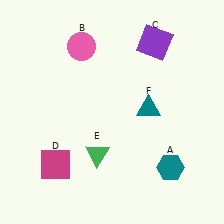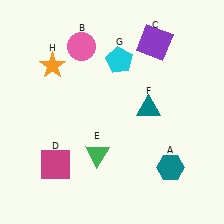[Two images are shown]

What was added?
A cyan pentagon (G), an orange star (H) were added in Image 2.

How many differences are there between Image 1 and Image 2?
There are 2 differences between the two images.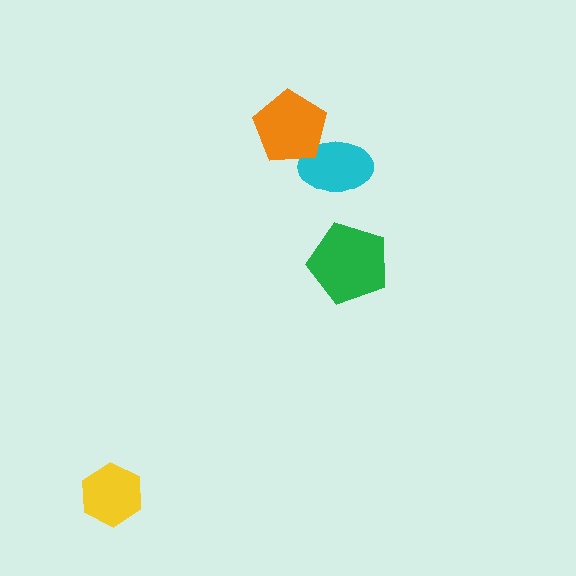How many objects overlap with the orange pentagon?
1 object overlaps with the orange pentagon.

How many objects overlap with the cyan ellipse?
1 object overlaps with the cyan ellipse.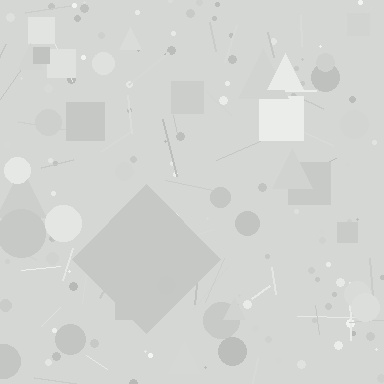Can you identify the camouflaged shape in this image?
The camouflaged shape is a diamond.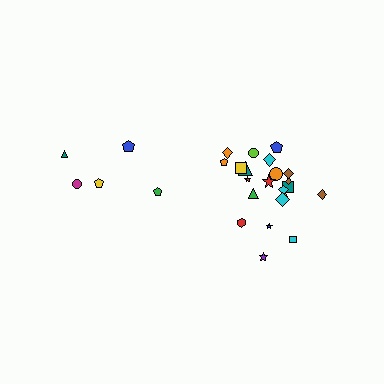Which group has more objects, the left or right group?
The right group.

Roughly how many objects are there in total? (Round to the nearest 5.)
Roughly 25 objects in total.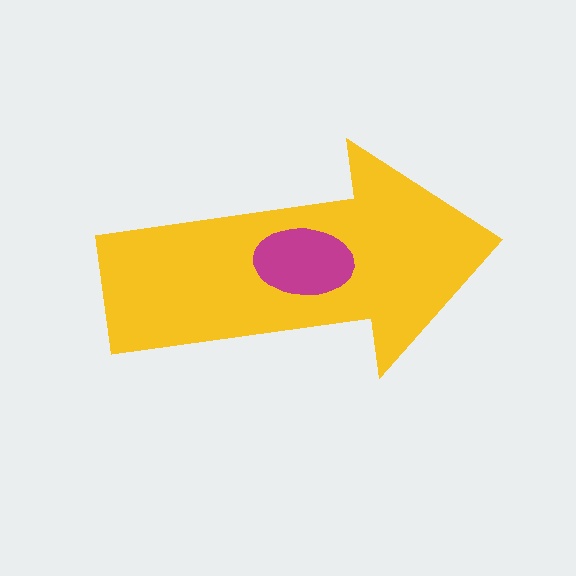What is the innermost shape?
The magenta ellipse.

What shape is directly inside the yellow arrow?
The magenta ellipse.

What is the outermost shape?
The yellow arrow.